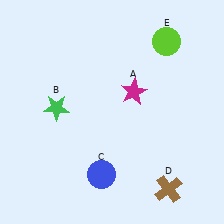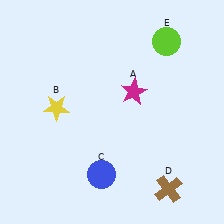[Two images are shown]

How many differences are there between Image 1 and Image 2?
There is 1 difference between the two images.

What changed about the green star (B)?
In Image 1, B is green. In Image 2, it changed to yellow.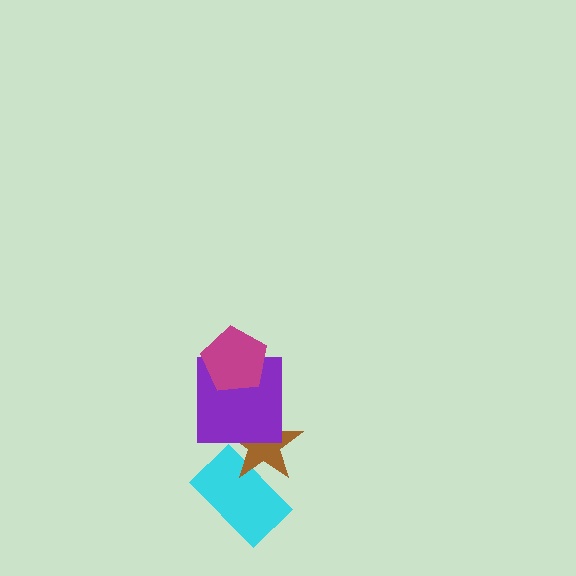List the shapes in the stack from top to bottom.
From top to bottom: the magenta pentagon, the purple square, the brown star, the cyan rectangle.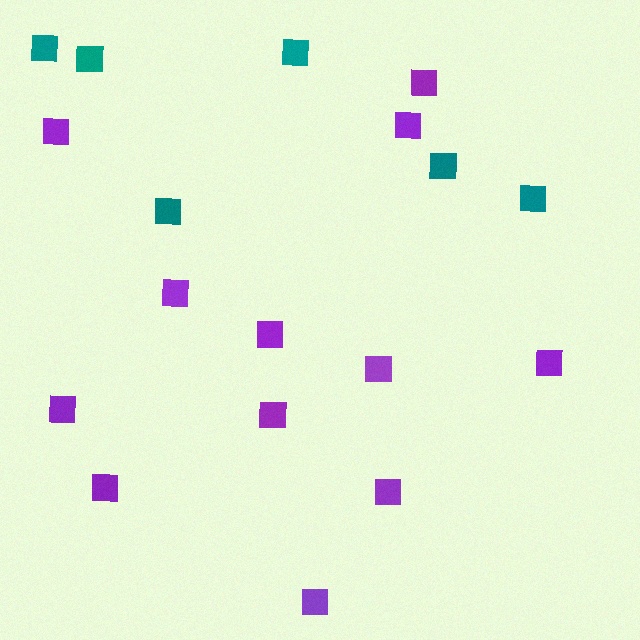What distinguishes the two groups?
There are 2 groups: one group of purple squares (12) and one group of teal squares (6).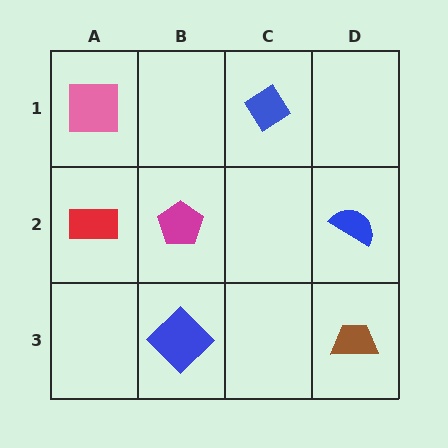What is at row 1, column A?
A pink square.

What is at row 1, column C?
A blue diamond.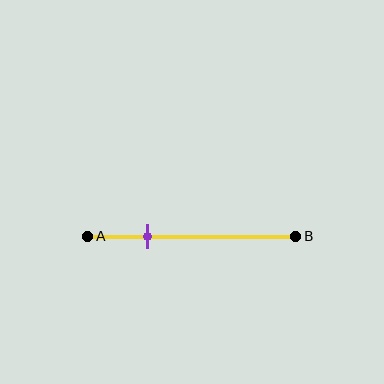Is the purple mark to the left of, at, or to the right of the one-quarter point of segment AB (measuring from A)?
The purple mark is to the right of the one-quarter point of segment AB.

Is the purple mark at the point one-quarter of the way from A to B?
No, the mark is at about 30% from A, not at the 25% one-quarter point.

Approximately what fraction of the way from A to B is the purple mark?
The purple mark is approximately 30% of the way from A to B.